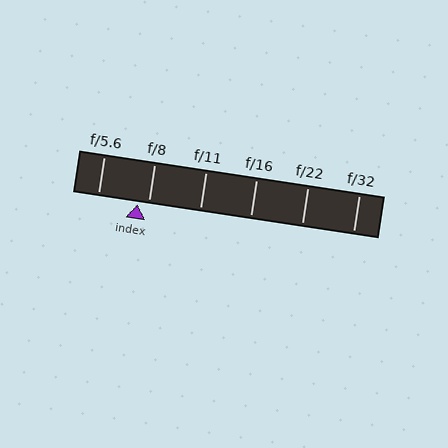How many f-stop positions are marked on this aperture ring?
There are 6 f-stop positions marked.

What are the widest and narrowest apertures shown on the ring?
The widest aperture shown is f/5.6 and the narrowest is f/32.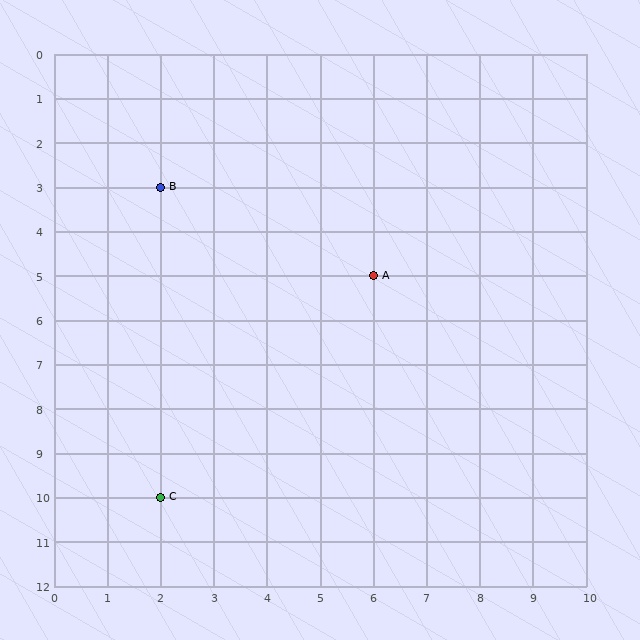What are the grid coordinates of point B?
Point B is at grid coordinates (2, 3).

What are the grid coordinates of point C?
Point C is at grid coordinates (2, 10).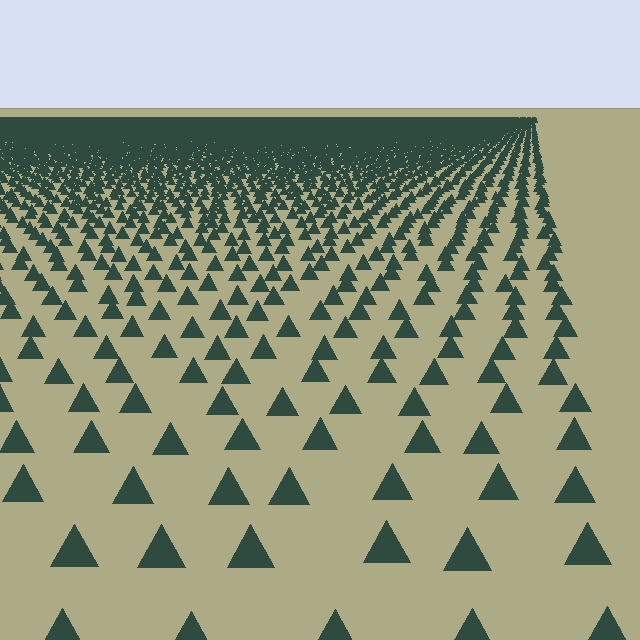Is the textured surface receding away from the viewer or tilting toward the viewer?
The surface is receding away from the viewer. Texture elements get smaller and denser toward the top.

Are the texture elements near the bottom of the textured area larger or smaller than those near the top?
Larger. Near the bottom, elements are closer to the viewer and appear at a bigger on-screen size.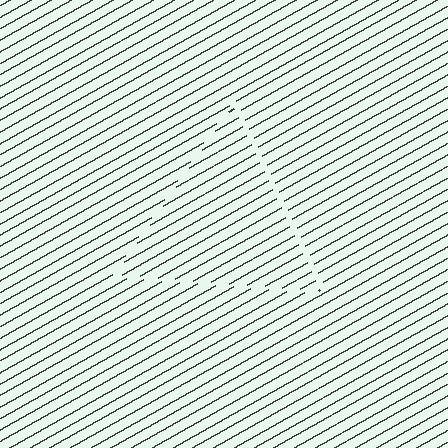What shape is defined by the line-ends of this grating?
An illusory triangle. The interior of the shape contains the same grating, shifted by half a period — the contour is defined by the phase discontinuity where line-ends from the inner and outer gratings abut.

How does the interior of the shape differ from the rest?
The interior of the shape contains the same grating, shifted by half a period — the contour is defined by the phase discontinuity where line-ends from the inner and outer gratings abut.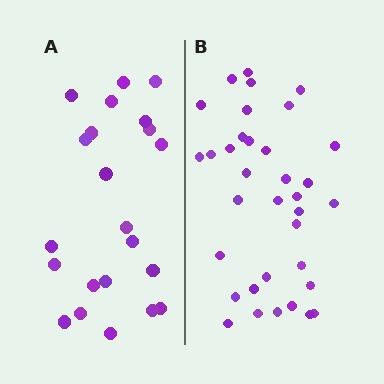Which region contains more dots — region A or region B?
Region B (the right region) has more dots.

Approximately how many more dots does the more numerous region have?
Region B has approximately 15 more dots than region A.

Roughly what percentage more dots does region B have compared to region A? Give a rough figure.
About 60% more.